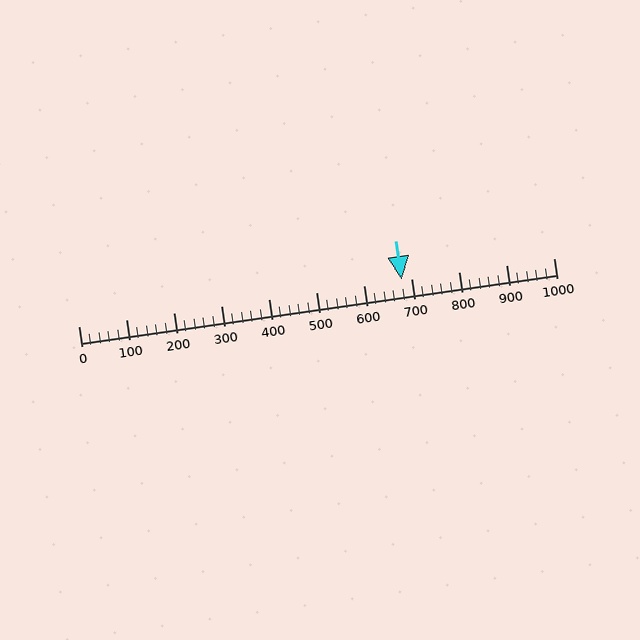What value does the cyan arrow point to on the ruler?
The cyan arrow points to approximately 680.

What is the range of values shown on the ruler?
The ruler shows values from 0 to 1000.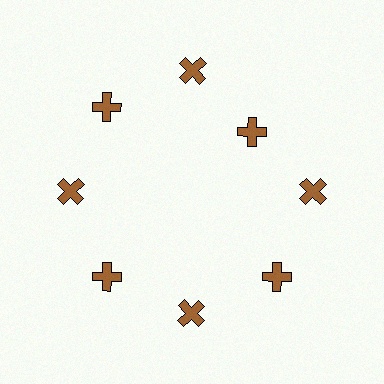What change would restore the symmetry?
The symmetry would be restored by moving it outward, back onto the ring so that all 8 crosses sit at equal angles and equal distance from the center.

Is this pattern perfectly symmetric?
No. The 8 brown crosses are arranged in a ring, but one element near the 2 o'clock position is pulled inward toward the center, breaking the 8-fold rotational symmetry.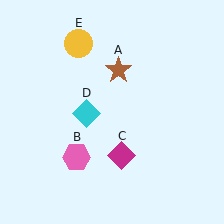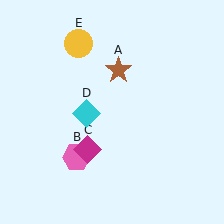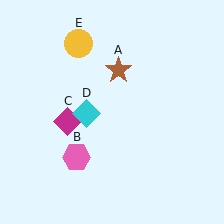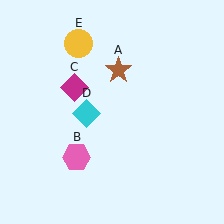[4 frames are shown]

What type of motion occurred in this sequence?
The magenta diamond (object C) rotated clockwise around the center of the scene.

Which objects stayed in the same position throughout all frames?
Brown star (object A) and pink hexagon (object B) and cyan diamond (object D) and yellow circle (object E) remained stationary.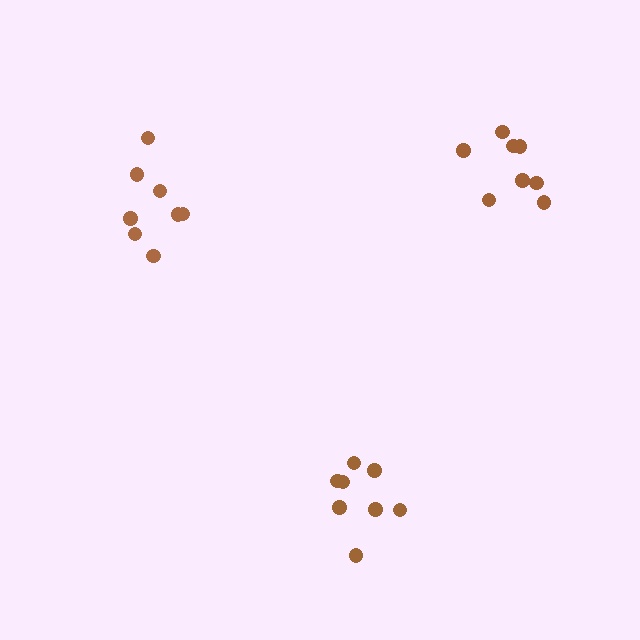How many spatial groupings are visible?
There are 3 spatial groupings.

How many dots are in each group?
Group 1: 8 dots, Group 2: 8 dots, Group 3: 8 dots (24 total).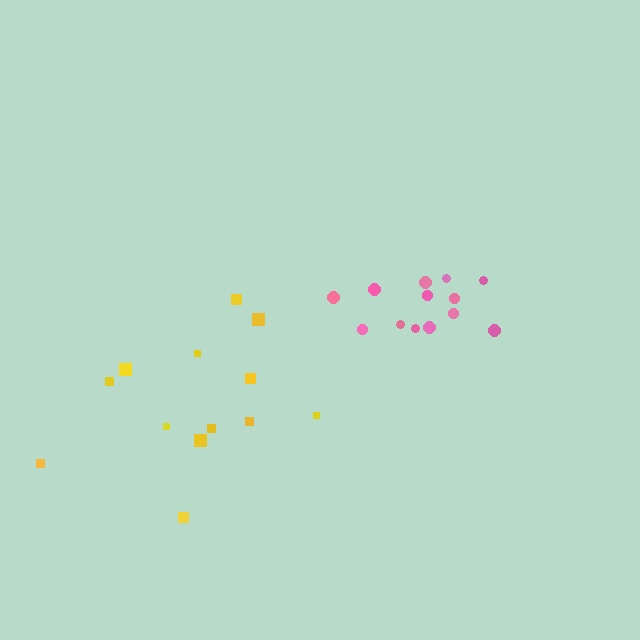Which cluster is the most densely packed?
Pink.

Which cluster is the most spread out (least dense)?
Yellow.